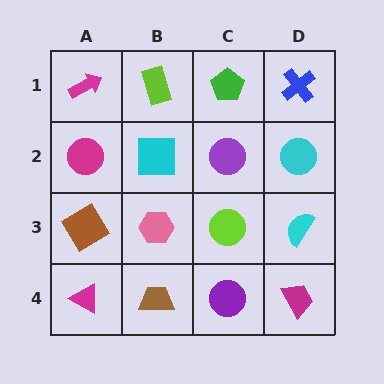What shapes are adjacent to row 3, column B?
A cyan square (row 2, column B), a brown trapezoid (row 4, column B), a brown diamond (row 3, column A), a lime circle (row 3, column C).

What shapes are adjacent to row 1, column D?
A cyan circle (row 2, column D), a green pentagon (row 1, column C).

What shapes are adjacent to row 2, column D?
A blue cross (row 1, column D), a cyan semicircle (row 3, column D), a purple circle (row 2, column C).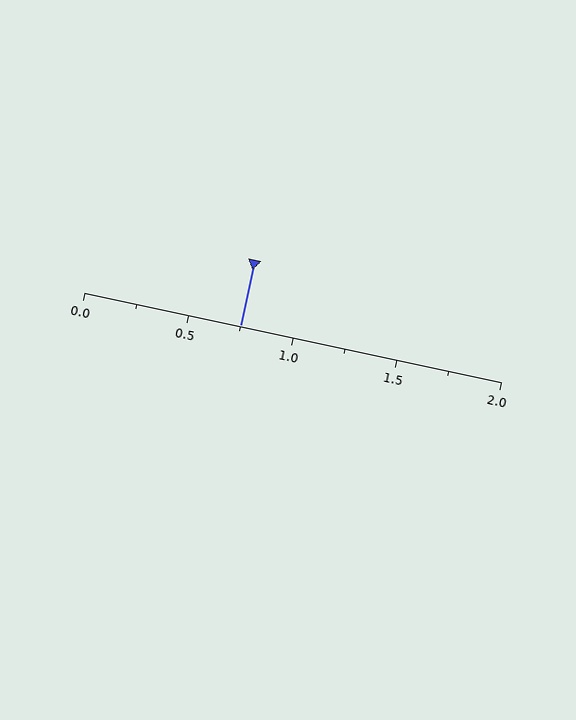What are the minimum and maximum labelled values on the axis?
The axis runs from 0.0 to 2.0.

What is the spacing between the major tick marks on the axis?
The major ticks are spaced 0.5 apart.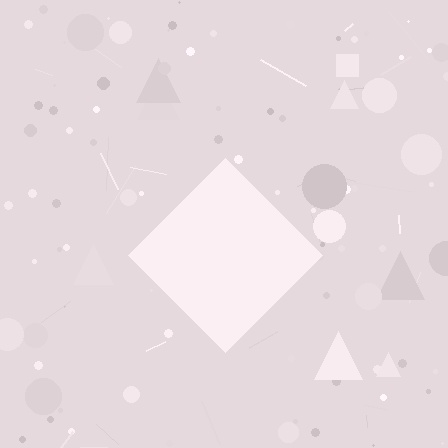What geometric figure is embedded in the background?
A diamond is embedded in the background.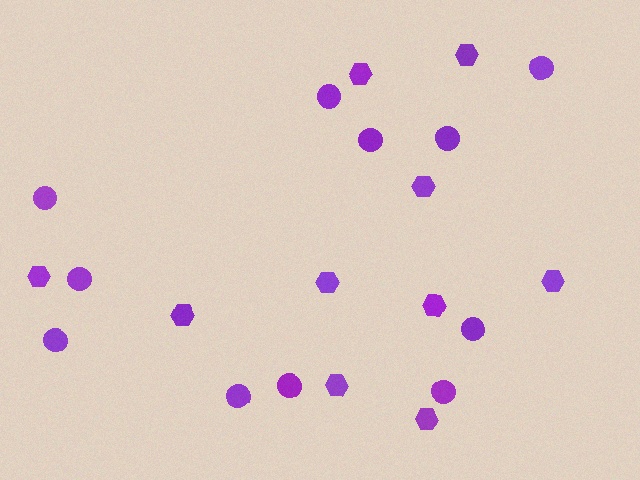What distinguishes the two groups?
There are 2 groups: one group of hexagons (10) and one group of circles (11).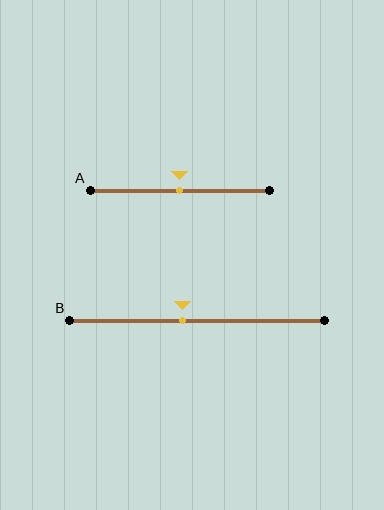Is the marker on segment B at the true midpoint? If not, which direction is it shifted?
No, the marker on segment B is shifted to the left by about 6% of the segment length.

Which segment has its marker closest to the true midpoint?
Segment A has its marker closest to the true midpoint.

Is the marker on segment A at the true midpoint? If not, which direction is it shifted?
Yes, the marker on segment A is at the true midpoint.